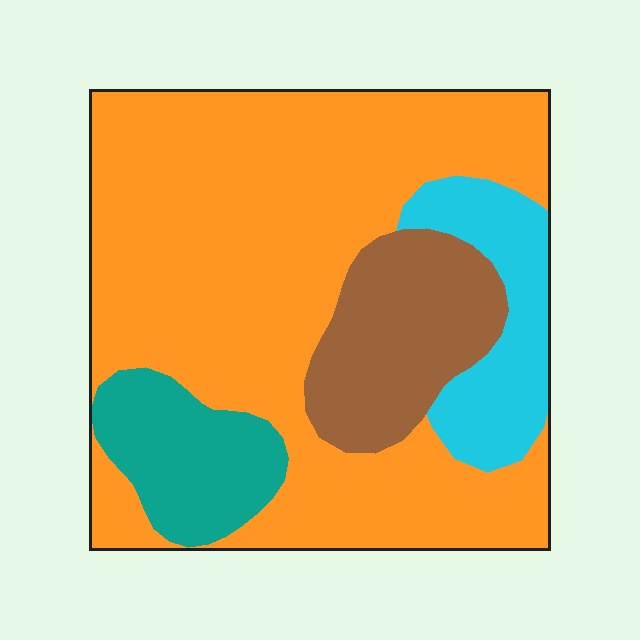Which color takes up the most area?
Orange, at roughly 65%.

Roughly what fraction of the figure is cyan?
Cyan takes up about one eighth (1/8) of the figure.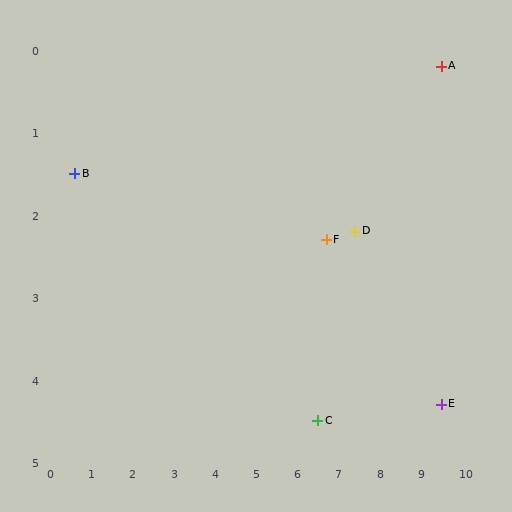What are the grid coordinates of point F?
Point F is at approximately (6.7, 2.3).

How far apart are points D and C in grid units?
Points D and C are about 2.5 grid units apart.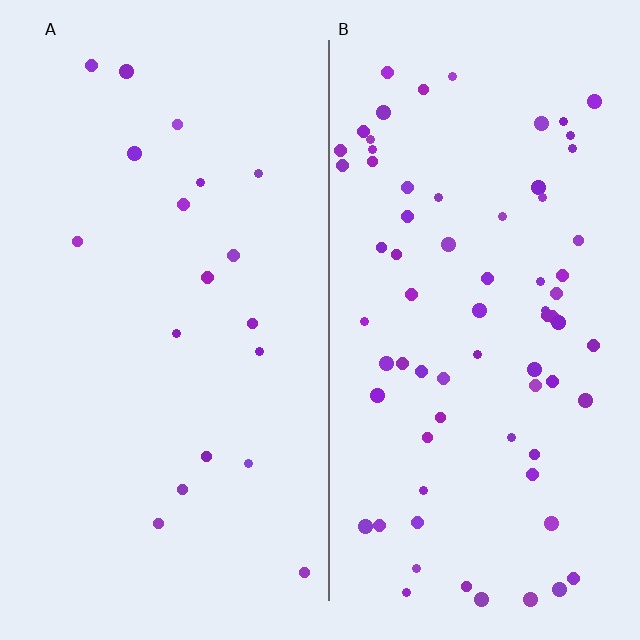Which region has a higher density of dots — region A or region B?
B (the right).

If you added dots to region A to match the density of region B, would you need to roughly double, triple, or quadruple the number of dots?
Approximately quadruple.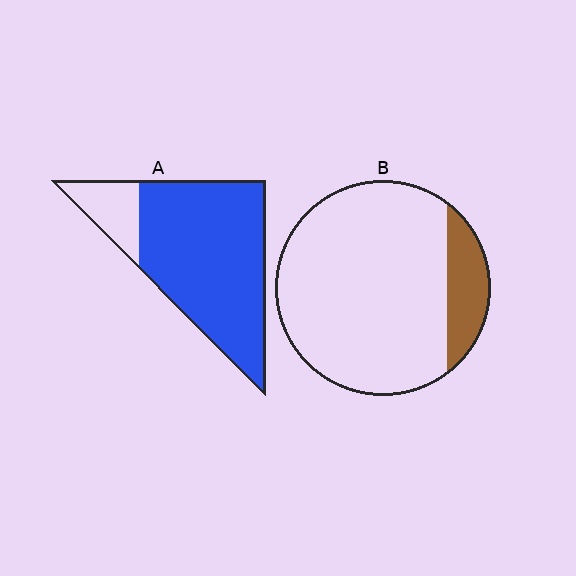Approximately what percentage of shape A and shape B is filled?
A is approximately 85% and B is approximately 15%.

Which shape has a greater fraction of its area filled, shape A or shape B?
Shape A.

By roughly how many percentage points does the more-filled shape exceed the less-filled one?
By roughly 70 percentage points (A over B).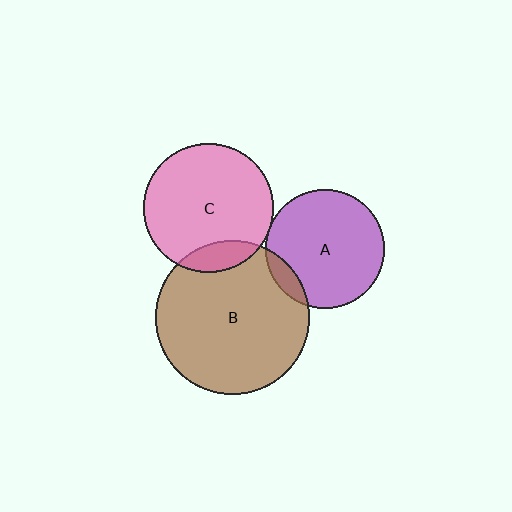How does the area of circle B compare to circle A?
Approximately 1.7 times.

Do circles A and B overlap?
Yes.